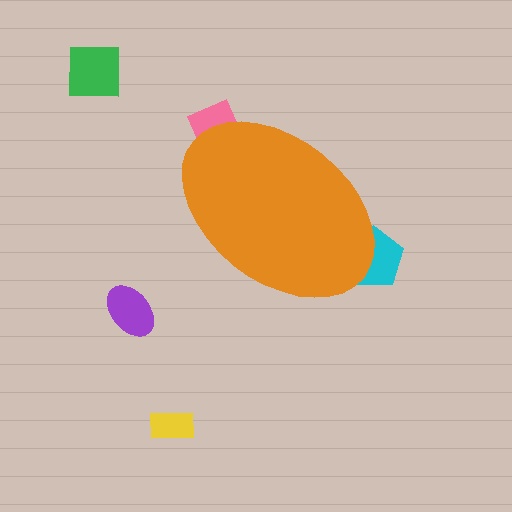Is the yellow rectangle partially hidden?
No, the yellow rectangle is fully visible.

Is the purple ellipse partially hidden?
No, the purple ellipse is fully visible.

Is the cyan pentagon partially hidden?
Yes, the cyan pentagon is partially hidden behind the orange ellipse.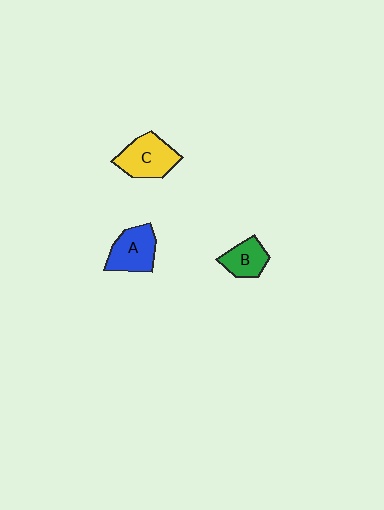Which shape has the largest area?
Shape C (yellow).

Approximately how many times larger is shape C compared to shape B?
Approximately 1.5 times.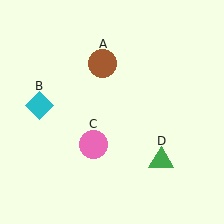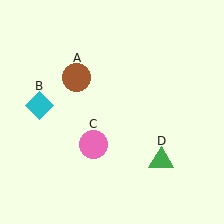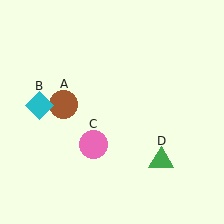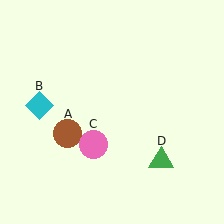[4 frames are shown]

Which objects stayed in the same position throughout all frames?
Cyan diamond (object B) and pink circle (object C) and green triangle (object D) remained stationary.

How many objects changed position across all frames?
1 object changed position: brown circle (object A).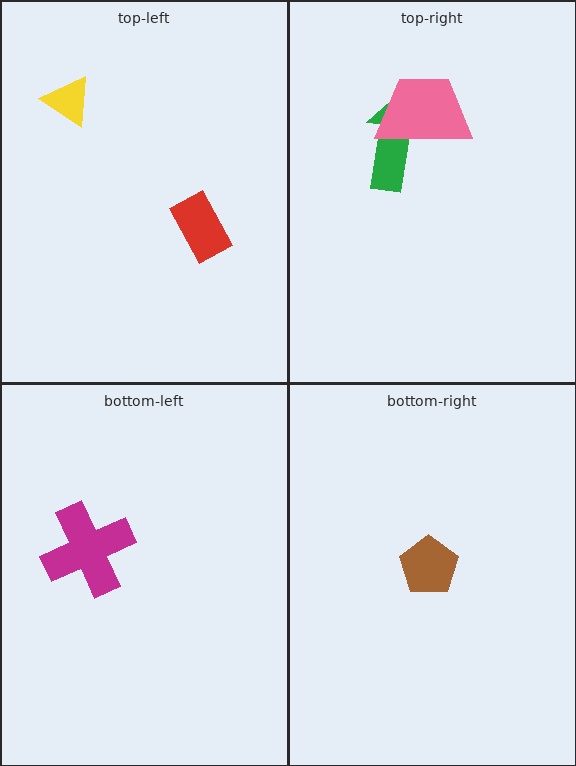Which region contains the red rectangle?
The top-left region.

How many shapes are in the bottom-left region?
1.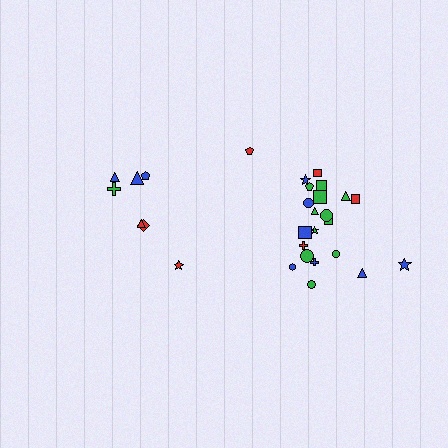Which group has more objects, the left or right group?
The right group.